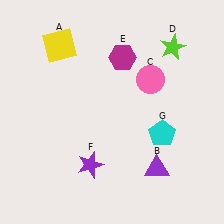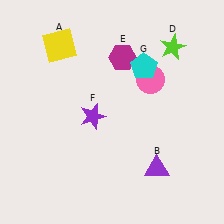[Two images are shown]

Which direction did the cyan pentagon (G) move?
The cyan pentagon (G) moved up.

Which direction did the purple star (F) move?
The purple star (F) moved up.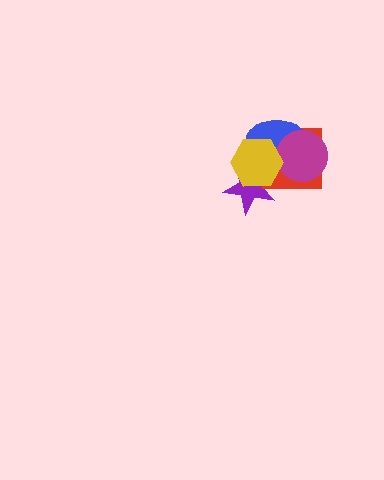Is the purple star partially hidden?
Yes, it is partially covered by another shape.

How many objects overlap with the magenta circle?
3 objects overlap with the magenta circle.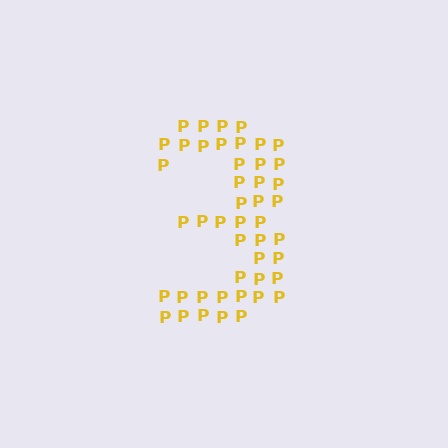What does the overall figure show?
The overall figure shows the digit 3.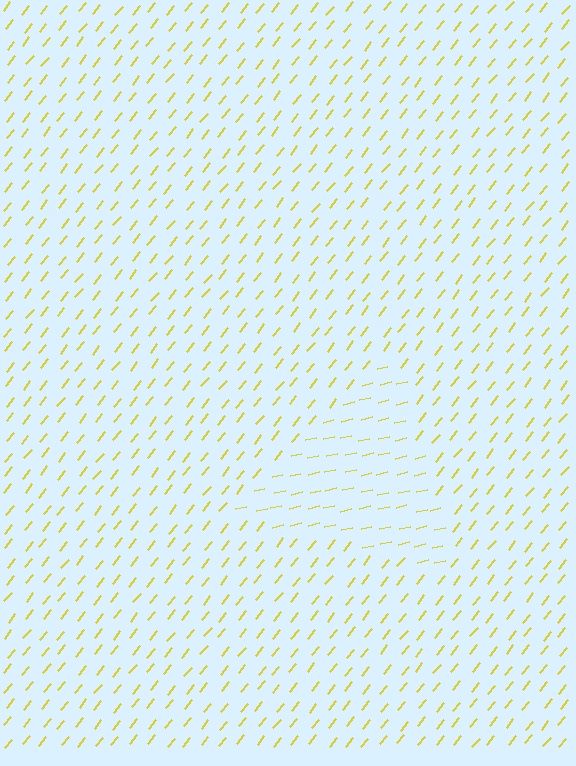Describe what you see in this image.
The image is filled with small yellow line segments. A triangle region in the image has lines oriented differently from the surrounding lines, creating a visible texture boundary.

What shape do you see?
I see a triangle.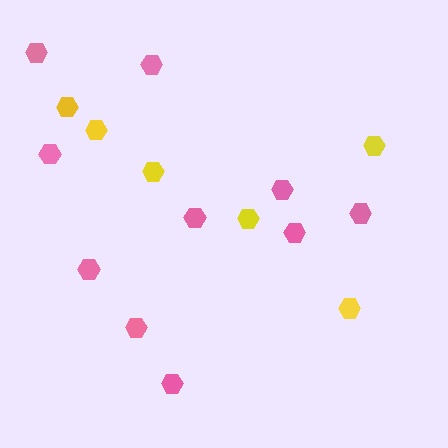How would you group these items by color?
There are 2 groups: one group of yellow hexagons (6) and one group of pink hexagons (10).